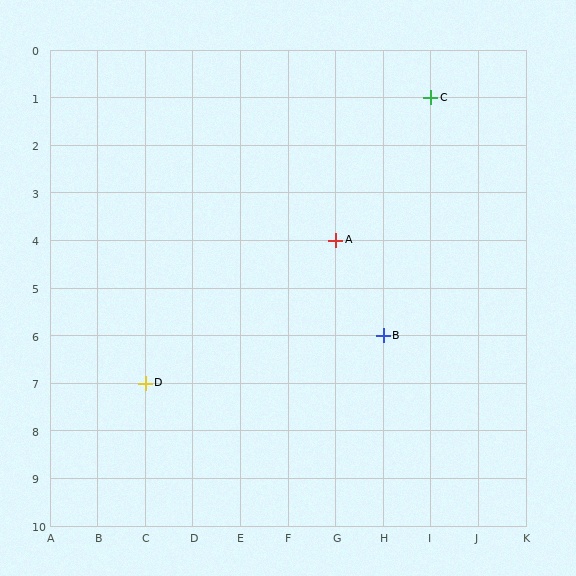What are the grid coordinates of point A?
Point A is at grid coordinates (G, 4).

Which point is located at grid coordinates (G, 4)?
Point A is at (G, 4).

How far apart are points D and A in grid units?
Points D and A are 4 columns and 3 rows apart (about 5.0 grid units diagonally).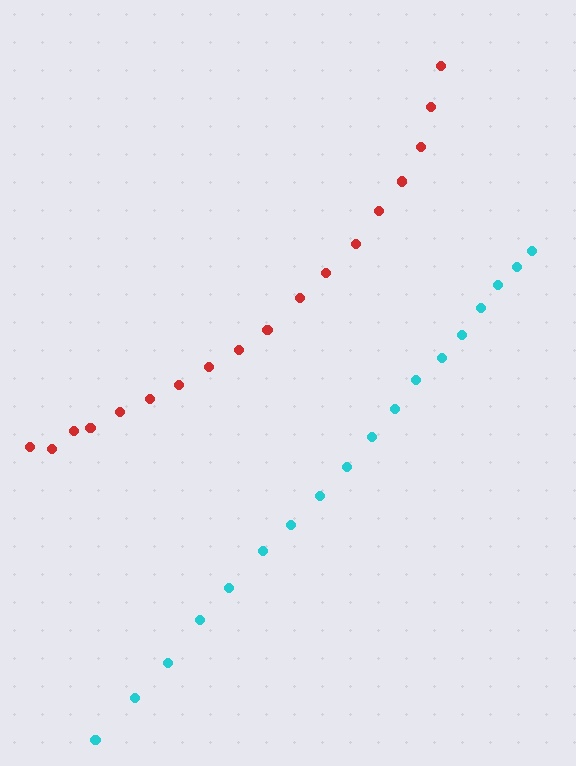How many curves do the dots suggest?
There are 2 distinct paths.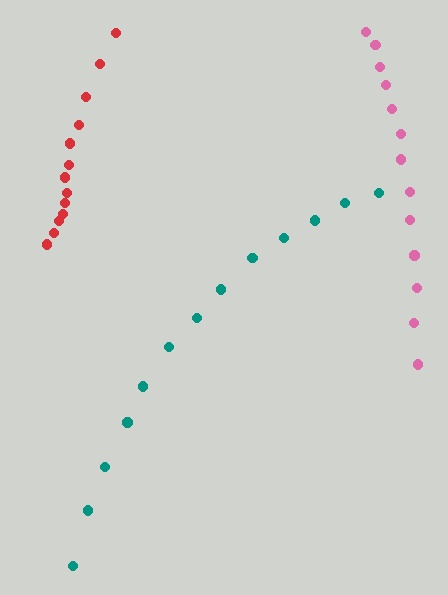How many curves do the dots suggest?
There are 3 distinct paths.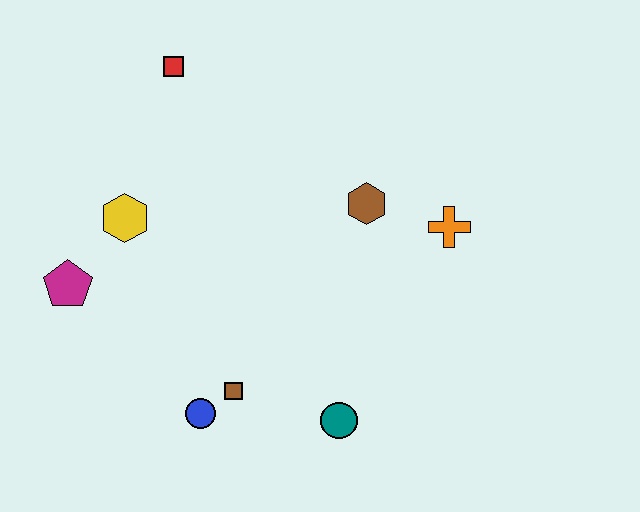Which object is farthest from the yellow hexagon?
The orange cross is farthest from the yellow hexagon.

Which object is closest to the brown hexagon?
The orange cross is closest to the brown hexagon.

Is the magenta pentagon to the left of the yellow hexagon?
Yes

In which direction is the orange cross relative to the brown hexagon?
The orange cross is to the right of the brown hexagon.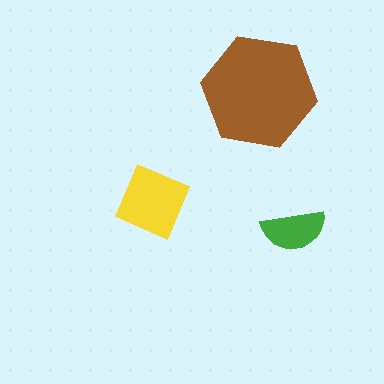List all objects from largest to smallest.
The brown hexagon, the yellow diamond, the green semicircle.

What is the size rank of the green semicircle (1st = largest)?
3rd.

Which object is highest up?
The brown hexagon is topmost.